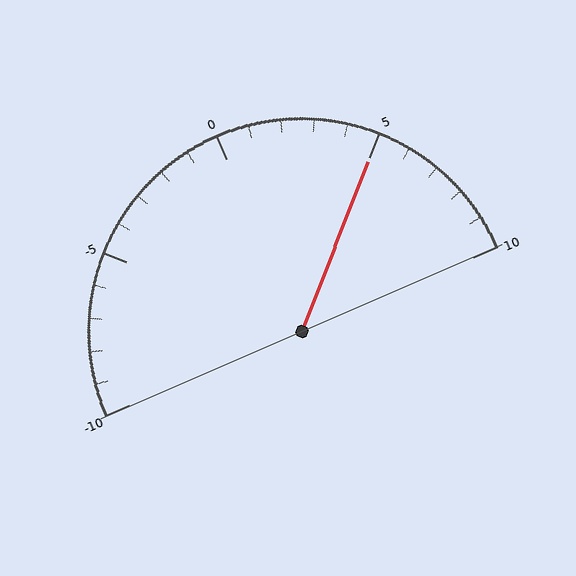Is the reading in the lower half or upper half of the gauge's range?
The reading is in the upper half of the range (-10 to 10).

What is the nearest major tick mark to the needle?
The nearest major tick mark is 5.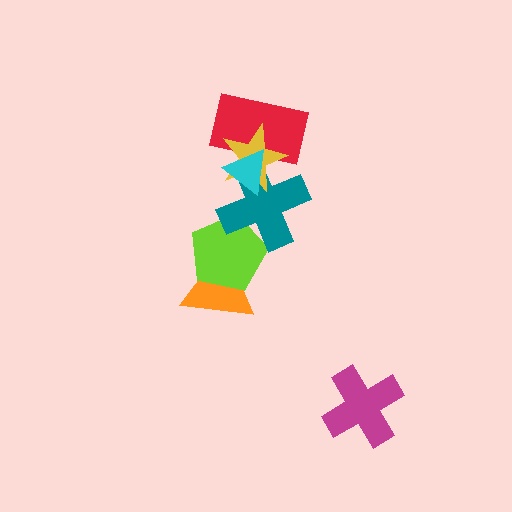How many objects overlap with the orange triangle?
1 object overlaps with the orange triangle.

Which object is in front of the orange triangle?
The lime pentagon is in front of the orange triangle.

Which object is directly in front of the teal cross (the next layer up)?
The yellow star is directly in front of the teal cross.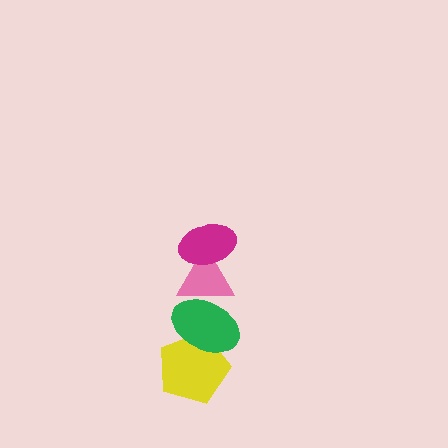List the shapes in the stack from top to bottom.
From top to bottom: the magenta ellipse, the pink triangle, the green ellipse, the yellow pentagon.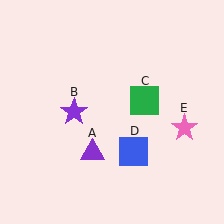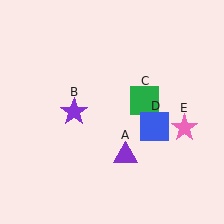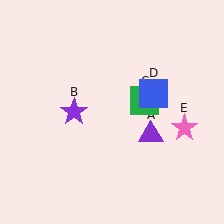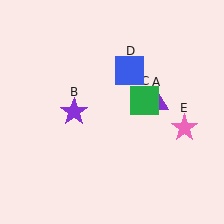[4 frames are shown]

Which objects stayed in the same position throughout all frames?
Purple star (object B) and green square (object C) and pink star (object E) remained stationary.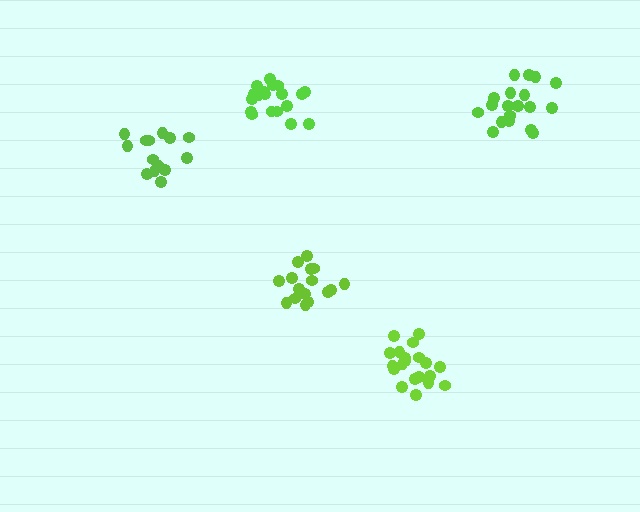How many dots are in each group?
Group 1: 20 dots, Group 2: 16 dots, Group 3: 19 dots, Group 4: 14 dots, Group 5: 20 dots (89 total).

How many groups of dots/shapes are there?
There are 5 groups.